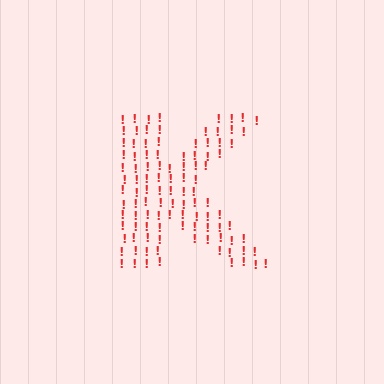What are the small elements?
The small elements are exclamation marks.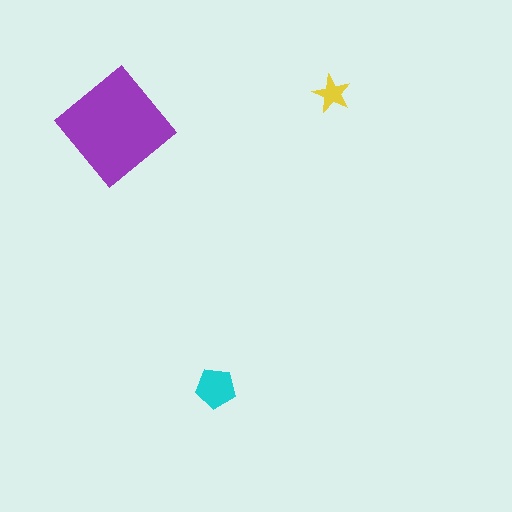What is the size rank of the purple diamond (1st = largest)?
1st.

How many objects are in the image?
There are 3 objects in the image.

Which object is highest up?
The yellow star is topmost.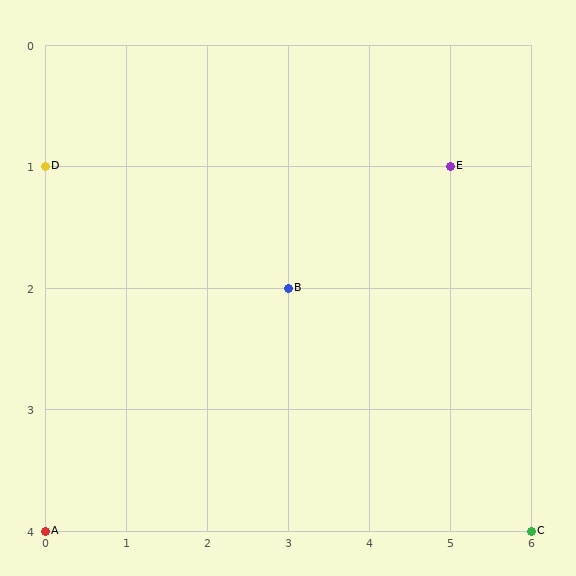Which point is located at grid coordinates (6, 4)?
Point C is at (6, 4).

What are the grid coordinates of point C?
Point C is at grid coordinates (6, 4).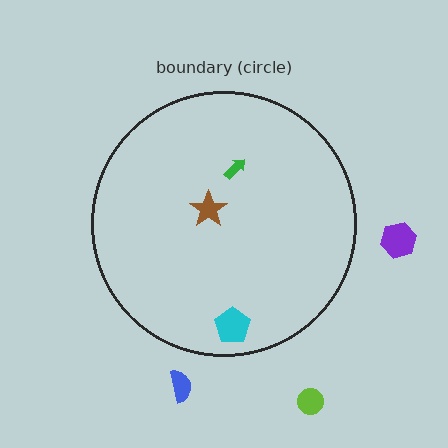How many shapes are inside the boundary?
3 inside, 3 outside.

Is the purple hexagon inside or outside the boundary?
Outside.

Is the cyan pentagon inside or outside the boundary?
Inside.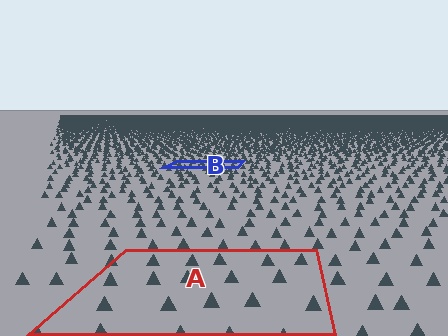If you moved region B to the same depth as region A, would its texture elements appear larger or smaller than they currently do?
They would appear larger. At a closer depth, the same texture elements are projected at a bigger on-screen size.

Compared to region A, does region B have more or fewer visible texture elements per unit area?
Region B has more texture elements per unit area — they are packed more densely because it is farther away.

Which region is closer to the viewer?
Region A is closer. The texture elements there are larger and more spread out.